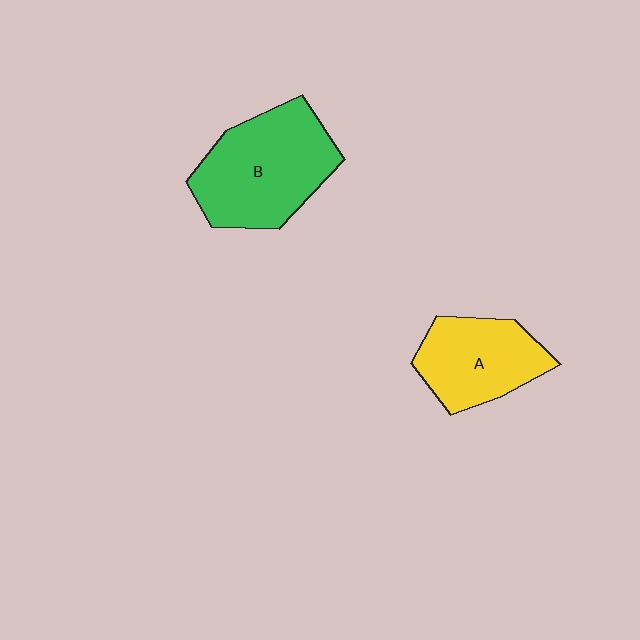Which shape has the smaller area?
Shape A (yellow).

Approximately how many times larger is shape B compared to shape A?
Approximately 1.4 times.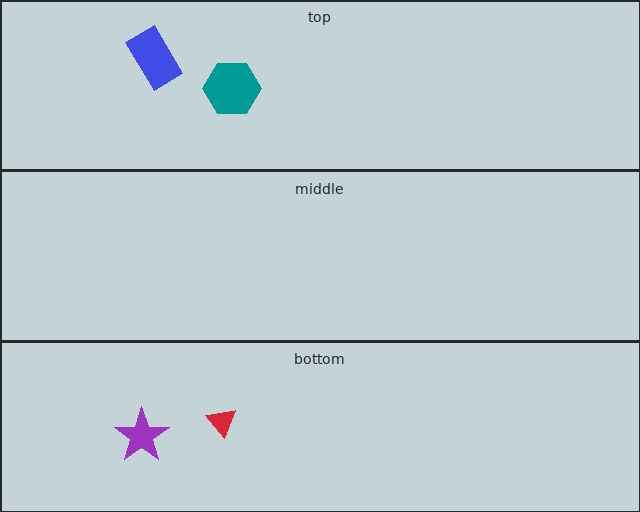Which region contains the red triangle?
The bottom region.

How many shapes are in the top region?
2.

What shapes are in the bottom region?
The red triangle, the purple star.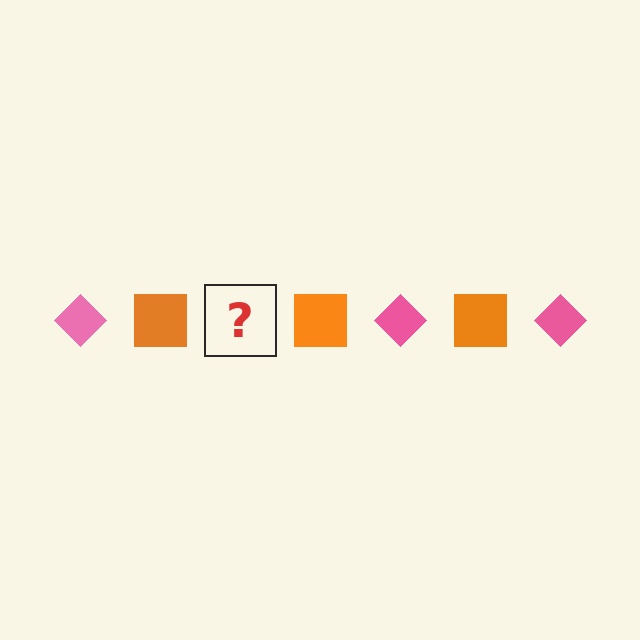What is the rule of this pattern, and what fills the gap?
The rule is that the pattern alternates between pink diamond and orange square. The gap should be filled with a pink diamond.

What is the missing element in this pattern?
The missing element is a pink diamond.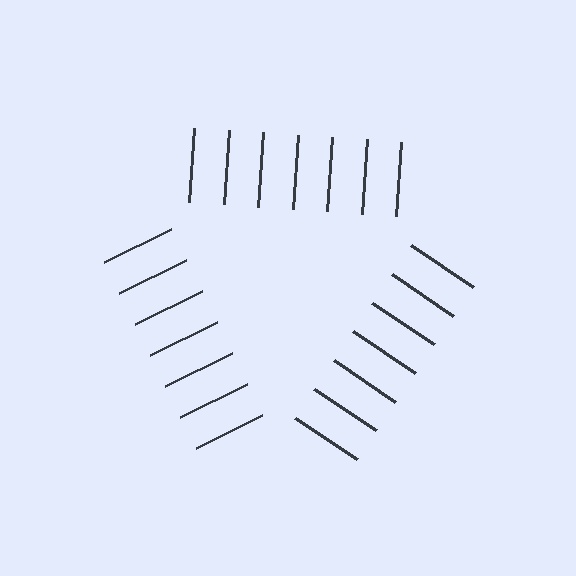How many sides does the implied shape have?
3 sides — the line-ends trace a triangle.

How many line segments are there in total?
21 — 7 along each of the 3 edges.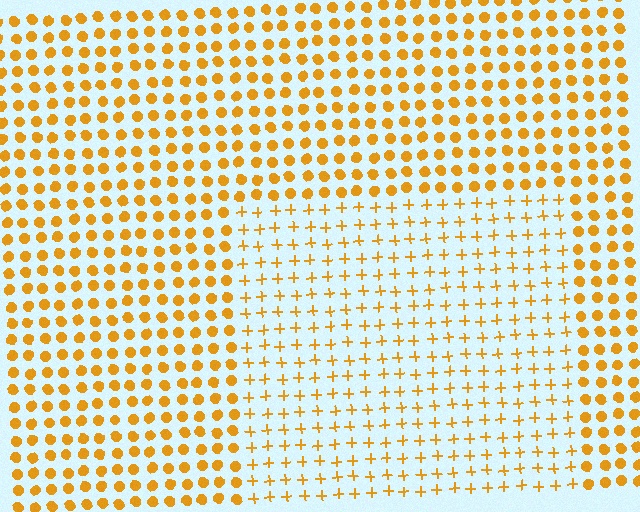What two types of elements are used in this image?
The image uses plus signs inside the rectangle region and circles outside it.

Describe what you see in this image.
The image is filled with small orange elements arranged in a uniform grid. A rectangle-shaped region contains plus signs, while the surrounding area contains circles. The boundary is defined purely by the change in element shape.